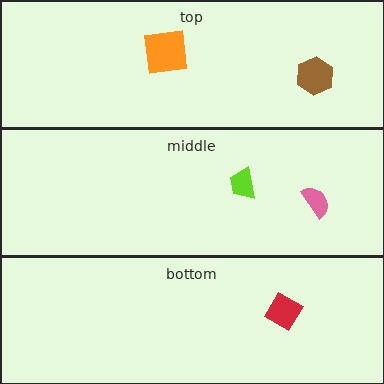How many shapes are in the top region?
2.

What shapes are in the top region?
The brown hexagon, the orange square.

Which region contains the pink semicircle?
The middle region.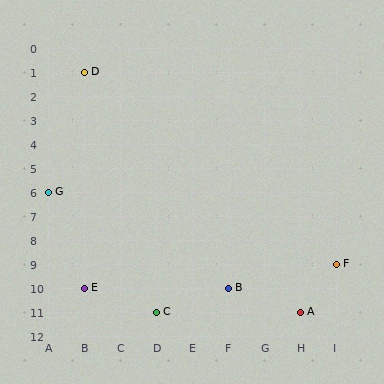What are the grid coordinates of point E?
Point E is at grid coordinates (B, 10).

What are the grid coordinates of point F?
Point F is at grid coordinates (I, 9).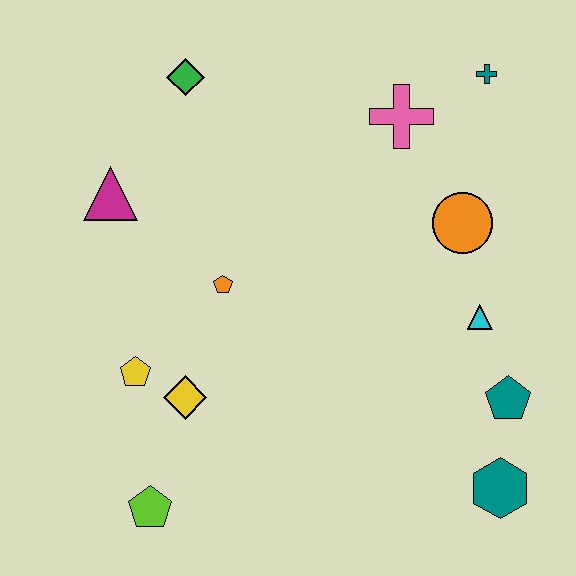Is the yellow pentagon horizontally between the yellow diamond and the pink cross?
No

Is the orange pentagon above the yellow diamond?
Yes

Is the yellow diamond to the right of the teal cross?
No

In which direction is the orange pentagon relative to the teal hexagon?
The orange pentagon is to the left of the teal hexagon.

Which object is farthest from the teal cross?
The lime pentagon is farthest from the teal cross.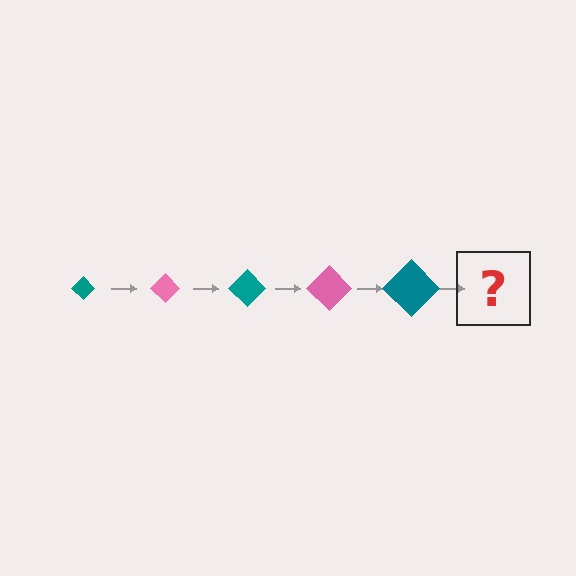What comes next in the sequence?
The next element should be a pink diamond, larger than the previous one.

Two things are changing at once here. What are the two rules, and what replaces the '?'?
The two rules are that the diamond grows larger each step and the color cycles through teal and pink. The '?' should be a pink diamond, larger than the previous one.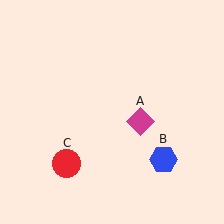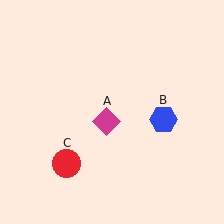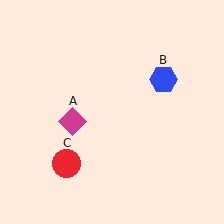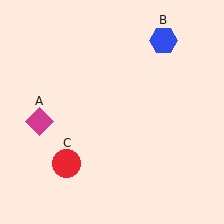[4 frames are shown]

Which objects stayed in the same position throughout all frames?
Red circle (object C) remained stationary.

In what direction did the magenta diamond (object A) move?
The magenta diamond (object A) moved left.